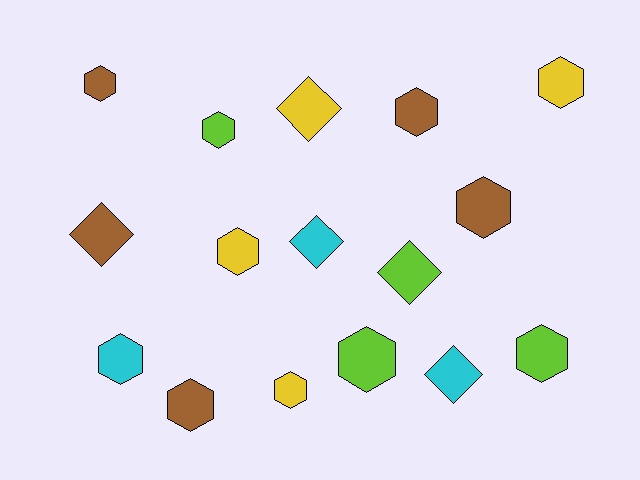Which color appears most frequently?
Brown, with 5 objects.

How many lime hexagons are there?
There are 3 lime hexagons.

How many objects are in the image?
There are 16 objects.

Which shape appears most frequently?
Hexagon, with 11 objects.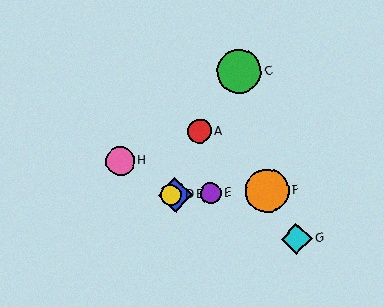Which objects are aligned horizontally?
Objects B, D, E, F are aligned horizontally.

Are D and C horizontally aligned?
No, D is at y≈195 and C is at y≈72.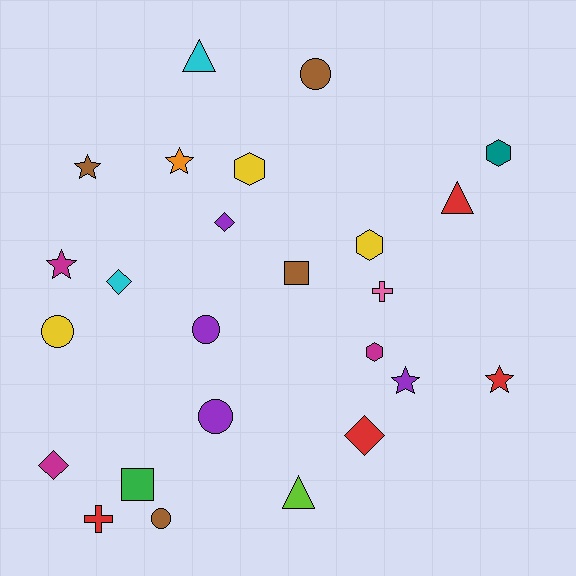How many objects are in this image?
There are 25 objects.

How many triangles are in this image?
There are 3 triangles.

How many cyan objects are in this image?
There are 2 cyan objects.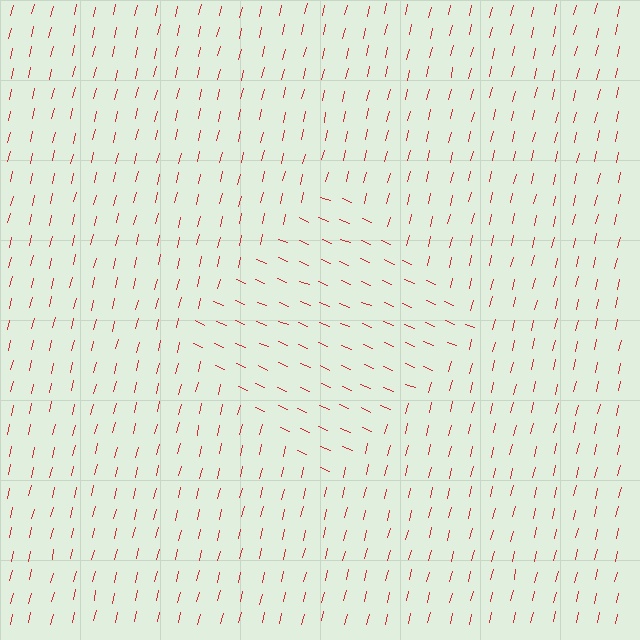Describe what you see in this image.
The image is filled with small red line segments. A diamond region in the image has lines oriented differently from the surrounding lines, creating a visible texture boundary.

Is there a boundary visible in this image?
Yes, there is a texture boundary formed by a change in line orientation.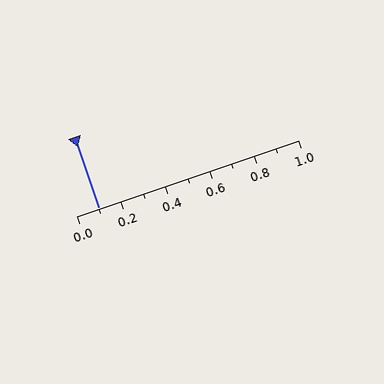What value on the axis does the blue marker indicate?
The marker indicates approximately 0.1.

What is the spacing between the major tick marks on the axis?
The major ticks are spaced 0.2 apart.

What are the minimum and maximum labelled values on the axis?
The axis runs from 0.0 to 1.0.